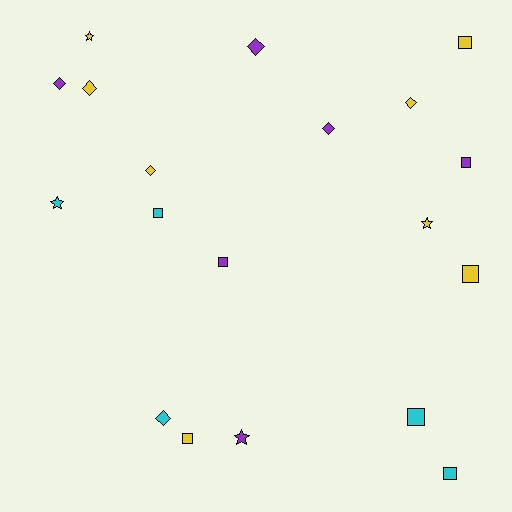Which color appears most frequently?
Yellow, with 8 objects.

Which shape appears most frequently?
Square, with 8 objects.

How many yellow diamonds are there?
There are 3 yellow diamonds.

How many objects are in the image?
There are 19 objects.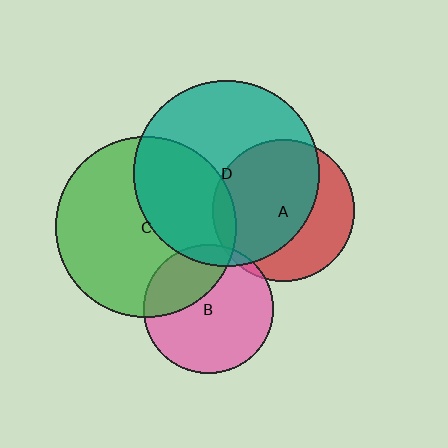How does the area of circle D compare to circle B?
Approximately 2.1 times.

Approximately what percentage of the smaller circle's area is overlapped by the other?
Approximately 35%.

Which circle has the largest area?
Circle D (teal).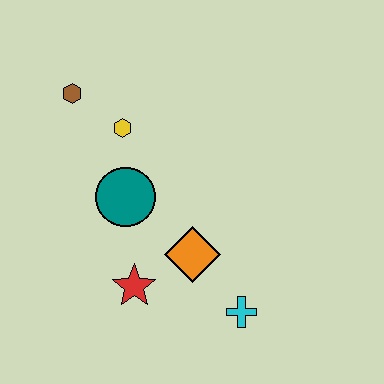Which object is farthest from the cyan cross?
The brown hexagon is farthest from the cyan cross.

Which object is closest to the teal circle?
The yellow hexagon is closest to the teal circle.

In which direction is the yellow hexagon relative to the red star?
The yellow hexagon is above the red star.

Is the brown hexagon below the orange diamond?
No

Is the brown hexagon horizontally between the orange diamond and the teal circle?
No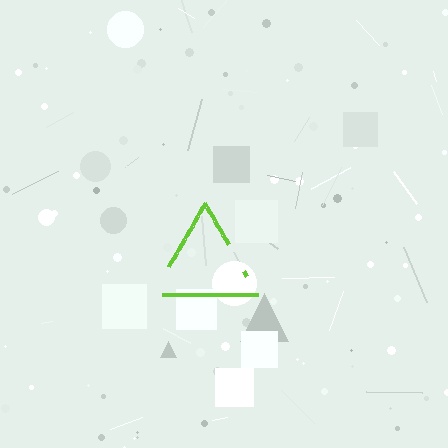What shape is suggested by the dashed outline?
The dashed outline suggests a triangle.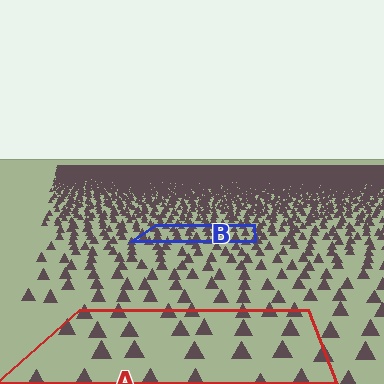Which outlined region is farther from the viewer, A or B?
Region B is farther from the viewer — the texture elements inside it appear smaller and more densely packed.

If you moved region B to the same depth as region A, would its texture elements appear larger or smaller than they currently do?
They would appear larger. At a closer depth, the same texture elements are projected at a bigger on-screen size.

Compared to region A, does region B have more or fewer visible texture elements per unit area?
Region B has more texture elements per unit area — they are packed more densely because it is farther away.